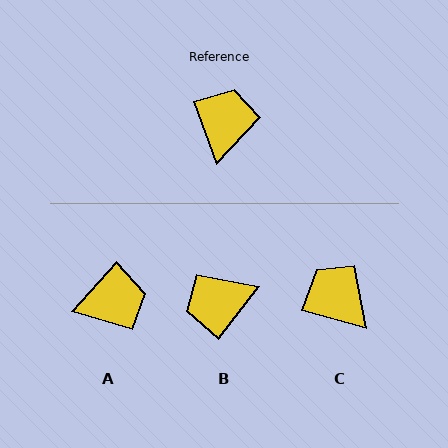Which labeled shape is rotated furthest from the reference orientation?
B, about 122 degrees away.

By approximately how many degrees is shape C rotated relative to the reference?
Approximately 54 degrees counter-clockwise.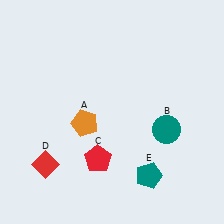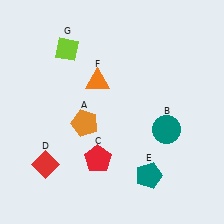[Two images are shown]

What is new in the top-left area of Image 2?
An orange triangle (F) was added in the top-left area of Image 2.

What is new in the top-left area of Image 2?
A lime diamond (G) was added in the top-left area of Image 2.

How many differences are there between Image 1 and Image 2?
There are 2 differences between the two images.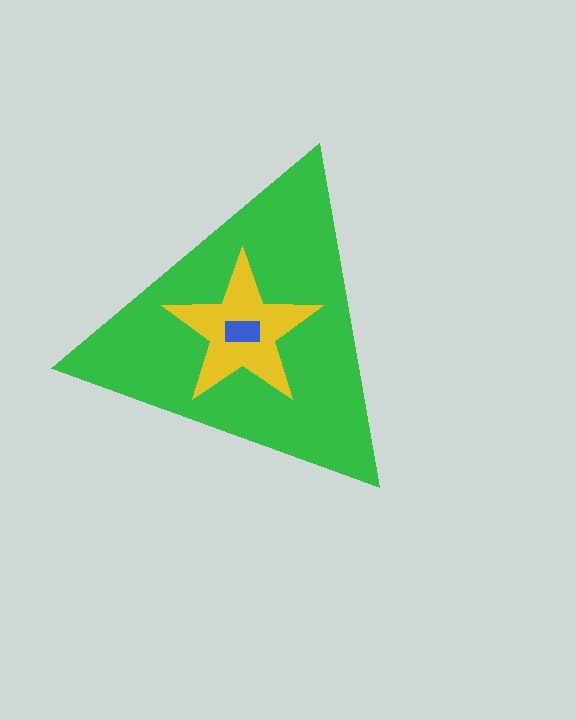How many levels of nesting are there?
3.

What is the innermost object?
The blue rectangle.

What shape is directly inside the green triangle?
The yellow star.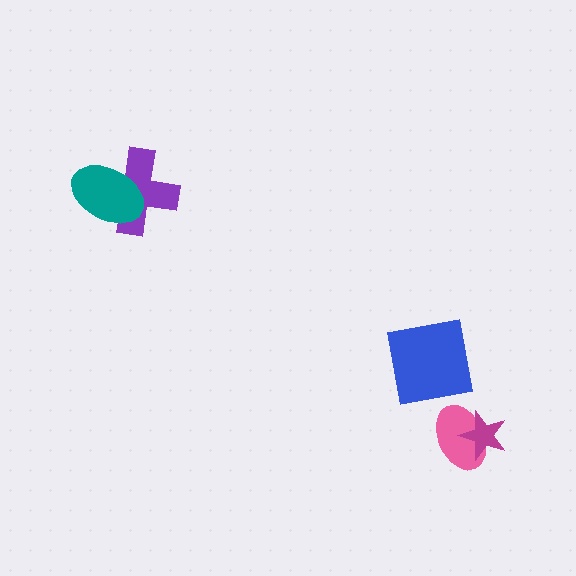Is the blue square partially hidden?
No, no other shape covers it.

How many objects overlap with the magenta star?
1 object overlaps with the magenta star.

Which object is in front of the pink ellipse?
The magenta star is in front of the pink ellipse.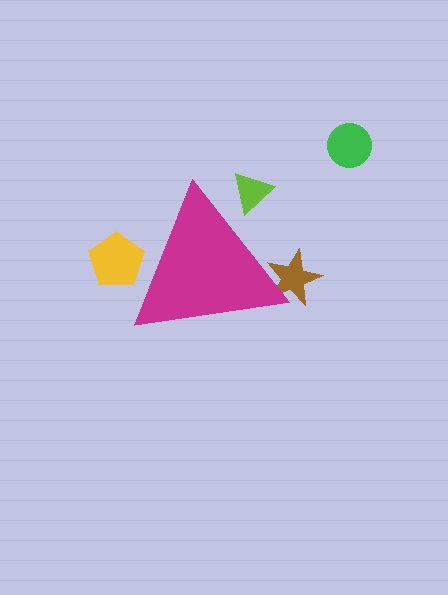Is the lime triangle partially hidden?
Yes, the lime triangle is partially hidden behind the magenta triangle.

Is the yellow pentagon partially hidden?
Yes, the yellow pentagon is partially hidden behind the magenta triangle.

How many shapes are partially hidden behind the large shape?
3 shapes are partially hidden.